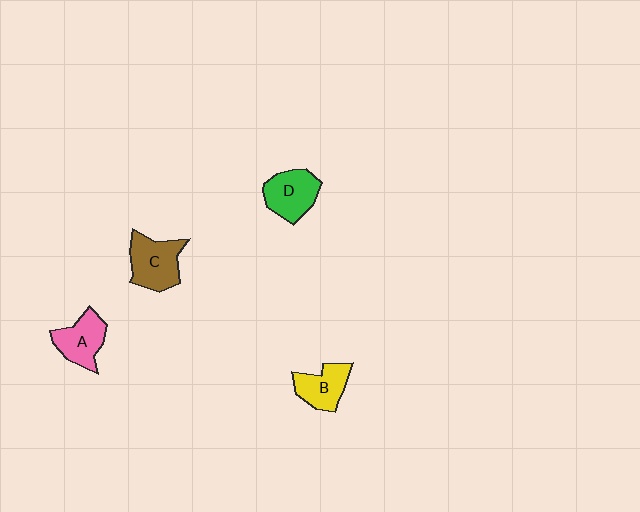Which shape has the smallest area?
Shape B (yellow).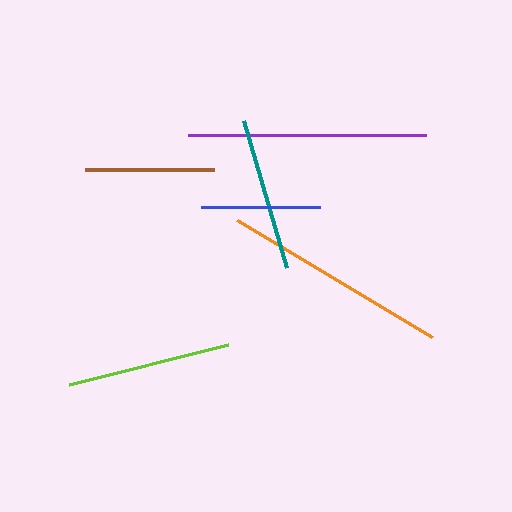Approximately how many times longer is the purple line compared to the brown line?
The purple line is approximately 1.9 times the length of the brown line.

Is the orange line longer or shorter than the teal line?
The orange line is longer than the teal line.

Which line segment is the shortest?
The blue line is the shortest at approximately 119 pixels.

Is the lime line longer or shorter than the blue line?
The lime line is longer than the blue line.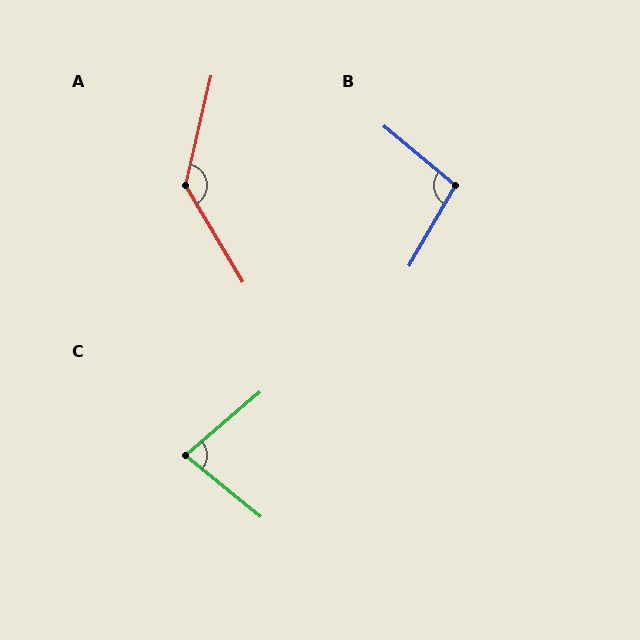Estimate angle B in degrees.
Approximately 99 degrees.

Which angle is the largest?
A, at approximately 136 degrees.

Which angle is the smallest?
C, at approximately 80 degrees.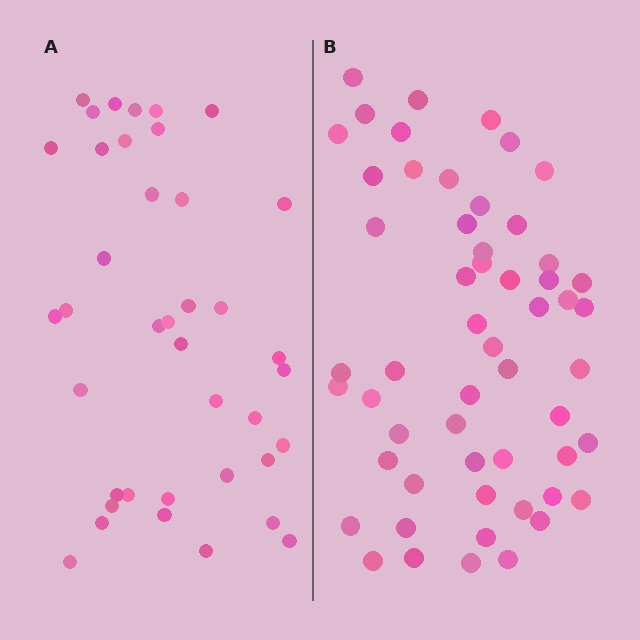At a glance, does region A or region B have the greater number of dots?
Region B (the right region) has more dots.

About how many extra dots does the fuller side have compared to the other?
Region B has approximately 15 more dots than region A.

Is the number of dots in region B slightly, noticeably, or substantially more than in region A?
Region B has noticeably more, but not dramatically so. The ratio is roughly 1.4 to 1.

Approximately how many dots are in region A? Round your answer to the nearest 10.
About 40 dots. (The exact count is 39, which rounds to 40.)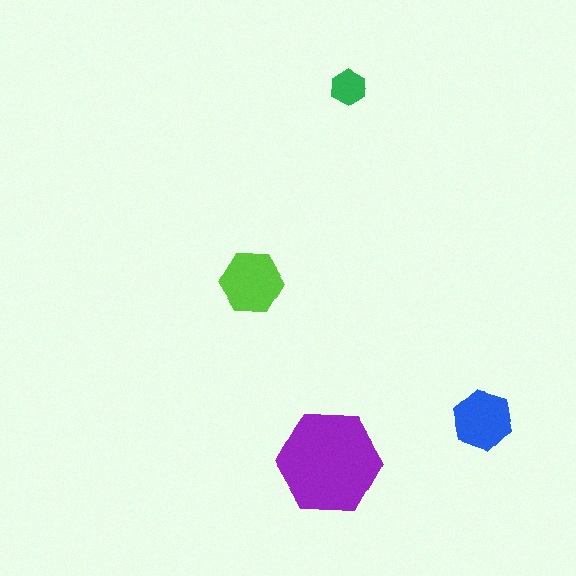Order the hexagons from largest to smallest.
the purple one, the lime one, the blue one, the green one.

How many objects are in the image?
There are 4 objects in the image.